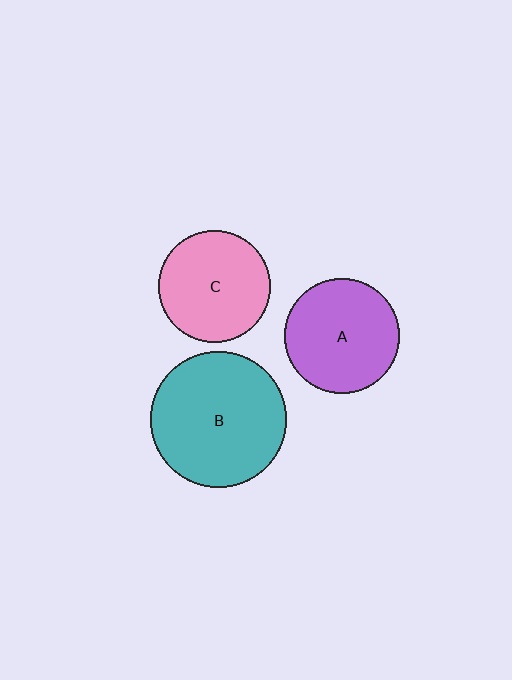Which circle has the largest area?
Circle B (teal).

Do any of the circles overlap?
No, none of the circles overlap.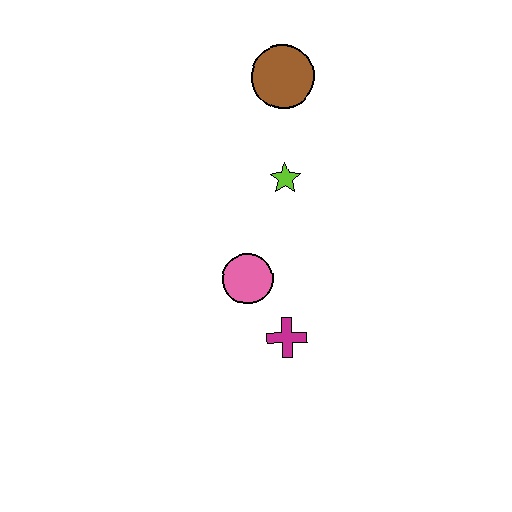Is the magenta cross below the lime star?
Yes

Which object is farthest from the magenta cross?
The brown circle is farthest from the magenta cross.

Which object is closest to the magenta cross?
The pink circle is closest to the magenta cross.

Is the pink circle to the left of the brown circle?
Yes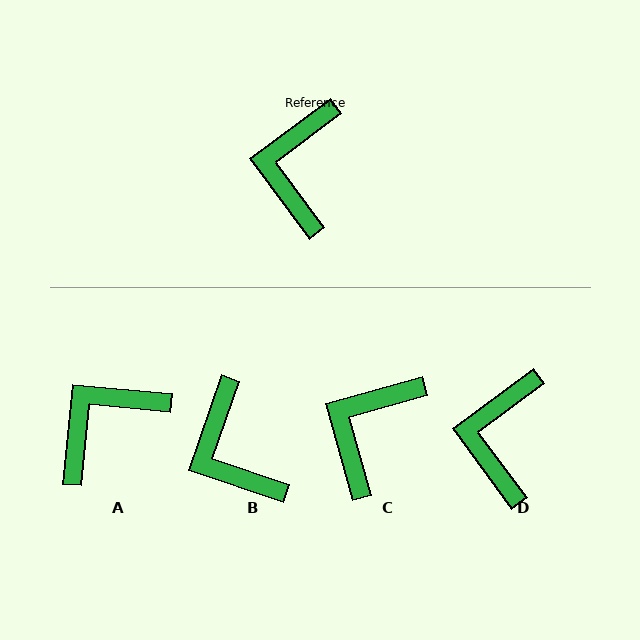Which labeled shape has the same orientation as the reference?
D.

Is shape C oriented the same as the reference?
No, it is off by about 21 degrees.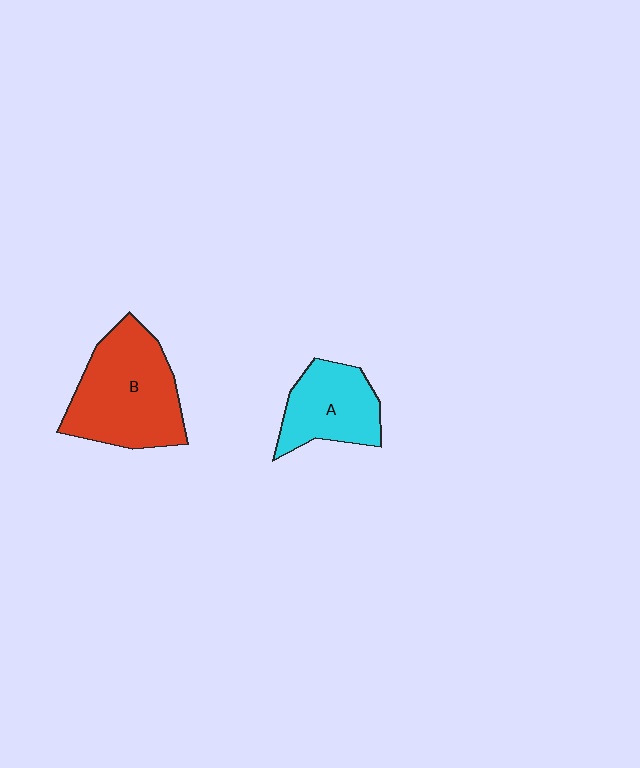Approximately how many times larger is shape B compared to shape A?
Approximately 1.6 times.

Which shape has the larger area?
Shape B (red).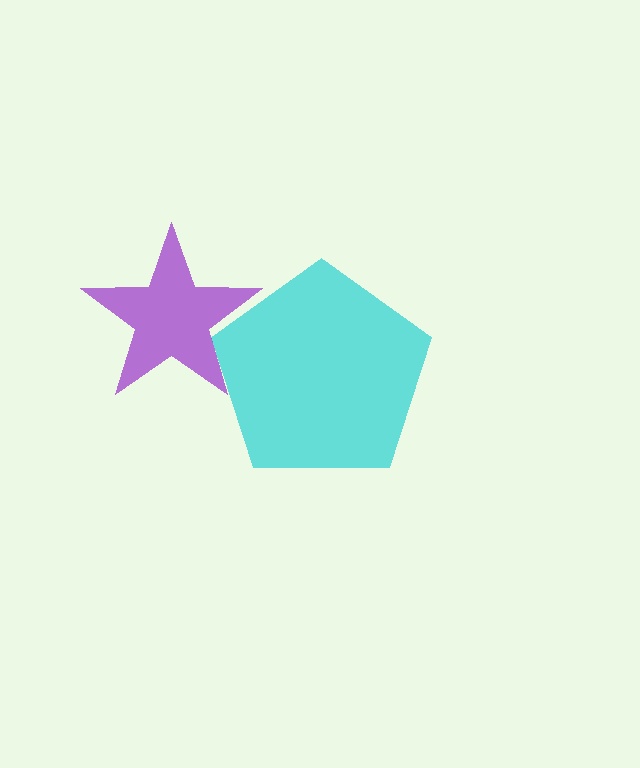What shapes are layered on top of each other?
The layered shapes are: a cyan pentagon, a purple star.